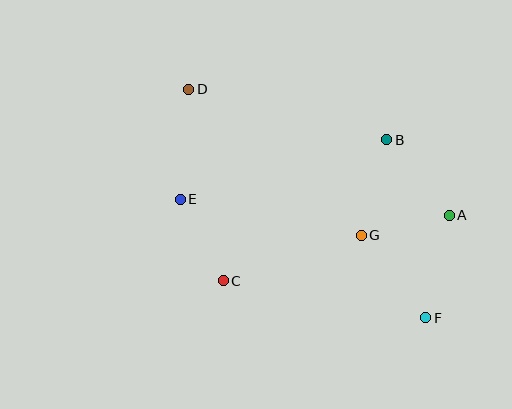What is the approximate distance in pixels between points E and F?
The distance between E and F is approximately 273 pixels.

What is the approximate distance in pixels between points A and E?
The distance between A and E is approximately 269 pixels.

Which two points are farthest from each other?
Points D and F are farthest from each other.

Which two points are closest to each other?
Points A and G are closest to each other.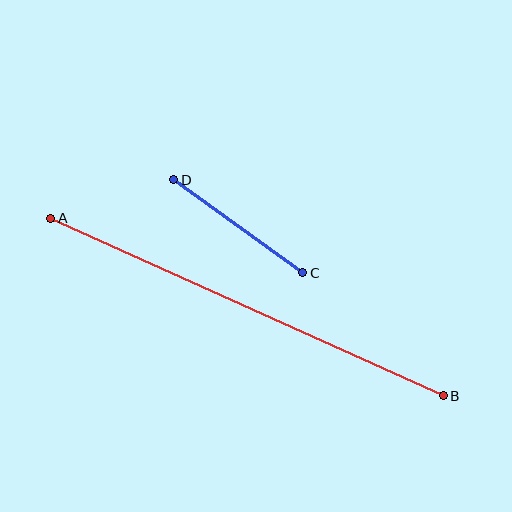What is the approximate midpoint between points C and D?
The midpoint is at approximately (238, 226) pixels.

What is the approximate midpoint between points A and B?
The midpoint is at approximately (247, 307) pixels.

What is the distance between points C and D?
The distance is approximately 159 pixels.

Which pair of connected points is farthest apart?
Points A and B are farthest apart.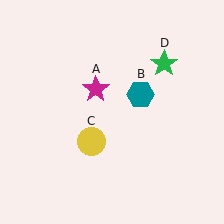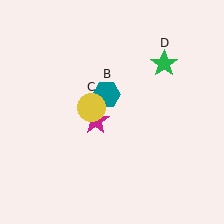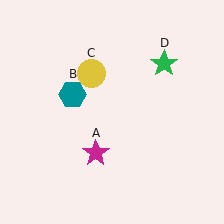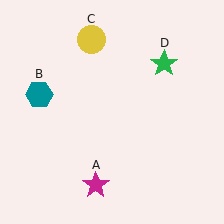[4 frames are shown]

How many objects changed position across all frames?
3 objects changed position: magenta star (object A), teal hexagon (object B), yellow circle (object C).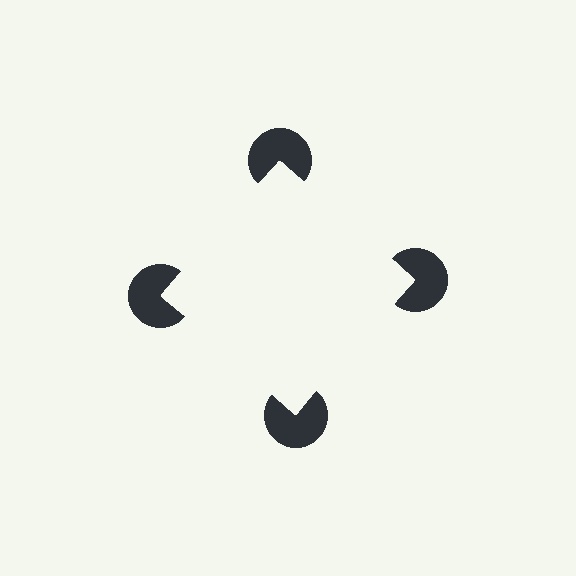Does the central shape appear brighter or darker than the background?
It typically appears slightly brighter than the background, even though no actual brightness change is drawn.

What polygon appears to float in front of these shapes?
An illusory square — its edges are inferred from the aligned wedge cuts in the pac-man discs, not physically drawn.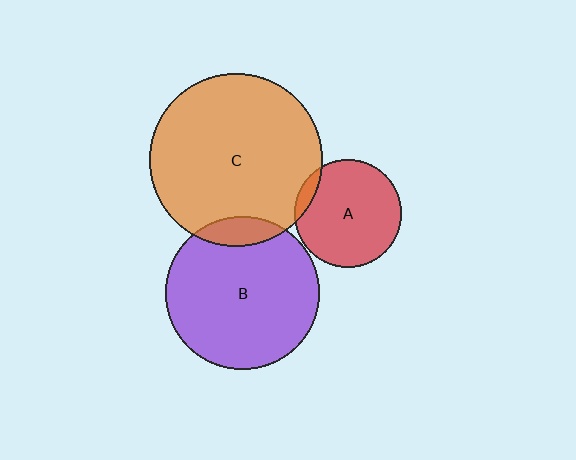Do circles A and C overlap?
Yes.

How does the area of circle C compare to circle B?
Approximately 1.3 times.